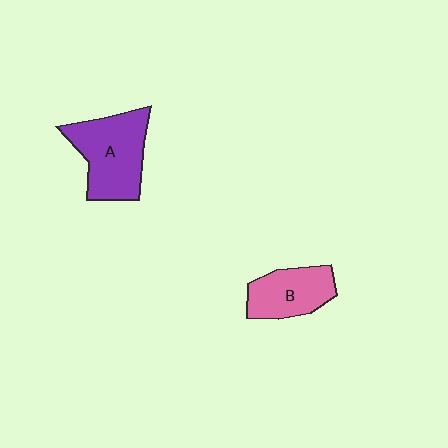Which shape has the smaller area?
Shape B (pink).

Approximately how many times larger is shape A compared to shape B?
Approximately 1.4 times.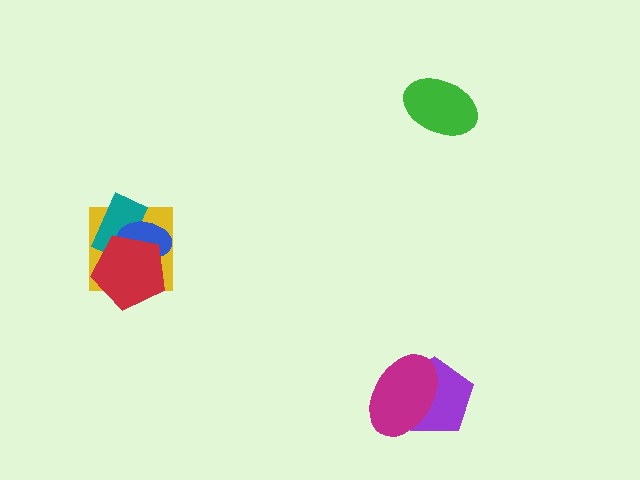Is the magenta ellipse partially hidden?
No, no other shape covers it.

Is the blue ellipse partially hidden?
Yes, it is partially covered by another shape.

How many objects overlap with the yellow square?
3 objects overlap with the yellow square.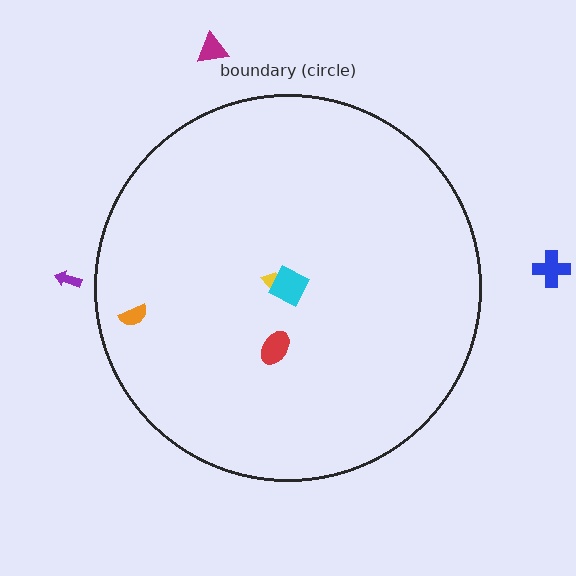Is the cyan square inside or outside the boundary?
Inside.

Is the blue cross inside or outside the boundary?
Outside.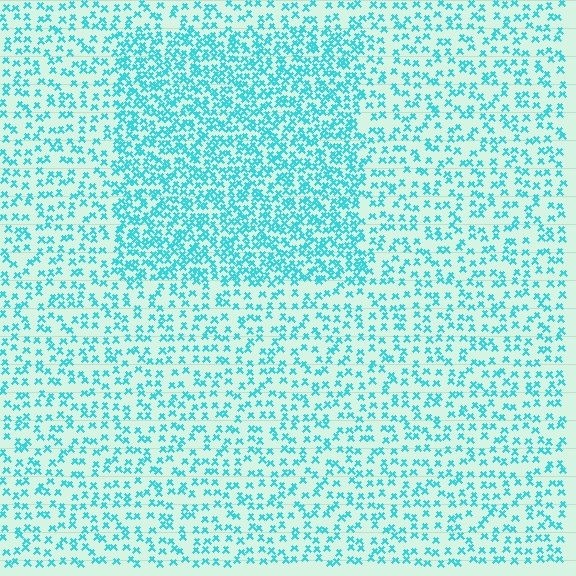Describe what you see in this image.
The image contains small cyan elements arranged at two different densities. A rectangle-shaped region is visible where the elements are more densely packed than the surrounding area.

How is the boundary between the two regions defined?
The boundary is defined by a change in element density (approximately 2.0x ratio). All elements are the same color, size, and shape.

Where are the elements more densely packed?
The elements are more densely packed inside the rectangle boundary.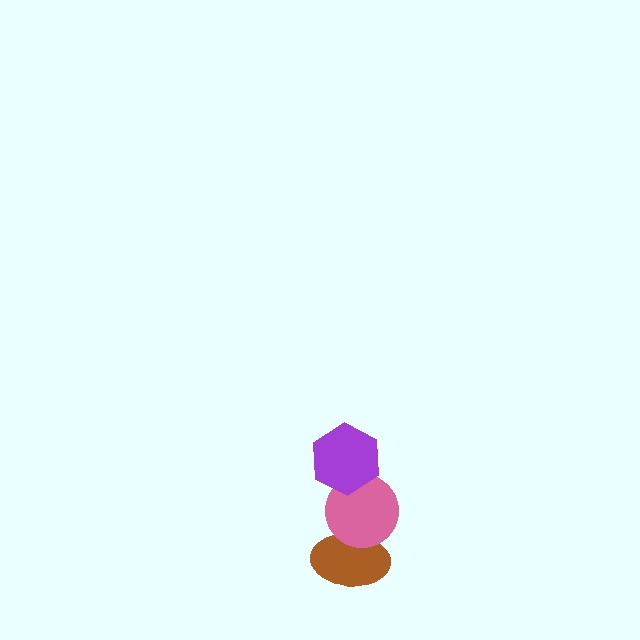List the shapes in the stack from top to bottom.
From top to bottom: the purple hexagon, the pink circle, the brown ellipse.